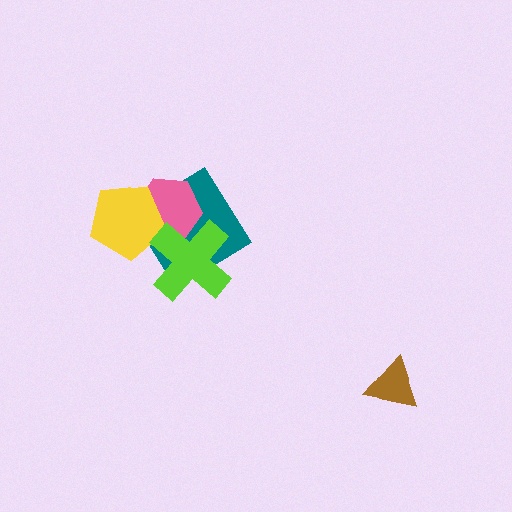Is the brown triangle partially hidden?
No, no other shape covers it.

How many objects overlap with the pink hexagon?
3 objects overlap with the pink hexagon.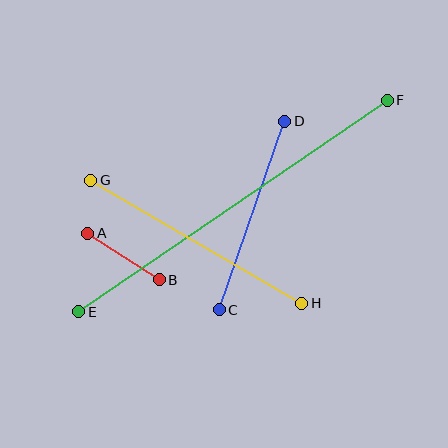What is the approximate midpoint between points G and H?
The midpoint is at approximately (196, 242) pixels.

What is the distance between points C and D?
The distance is approximately 200 pixels.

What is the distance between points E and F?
The distance is approximately 374 pixels.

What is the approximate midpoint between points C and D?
The midpoint is at approximately (252, 216) pixels.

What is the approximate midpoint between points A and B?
The midpoint is at approximately (124, 257) pixels.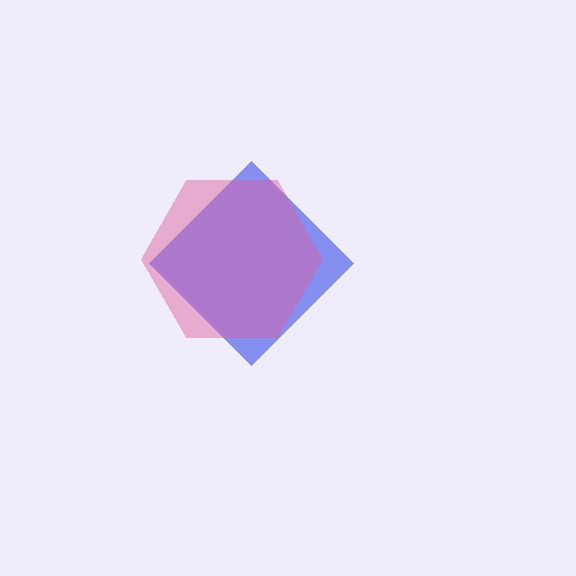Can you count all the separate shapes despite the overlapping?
Yes, there are 2 separate shapes.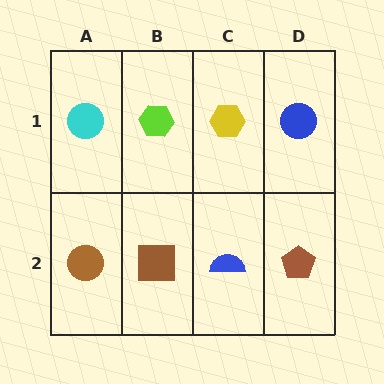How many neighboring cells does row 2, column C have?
3.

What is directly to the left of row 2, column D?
A blue semicircle.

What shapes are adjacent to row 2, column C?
A yellow hexagon (row 1, column C), a brown square (row 2, column B), a brown pentagon (row 2, column D).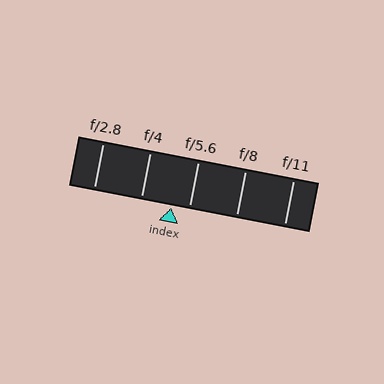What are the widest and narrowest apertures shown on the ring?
The widest aperture shown is f/2.8 and the narrowest is f/11.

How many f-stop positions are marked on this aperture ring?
There are 5 f-stop positions marked.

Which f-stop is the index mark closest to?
The index mark is closest to f/5.6.